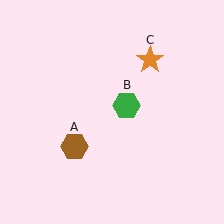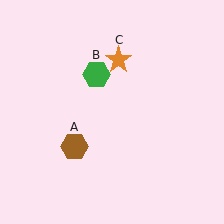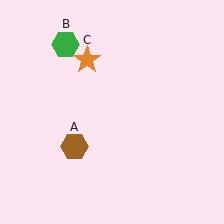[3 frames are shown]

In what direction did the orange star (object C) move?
The orange star (object C) moved left.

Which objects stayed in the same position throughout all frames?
Brown hexagon (object A) remained stationary.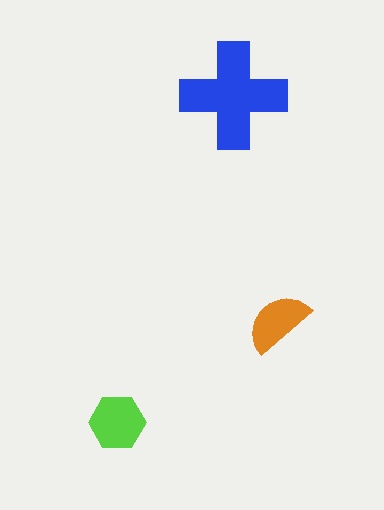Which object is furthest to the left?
The lime hexagon is leftmost.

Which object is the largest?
The blue cross.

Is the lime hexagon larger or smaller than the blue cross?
Smaller.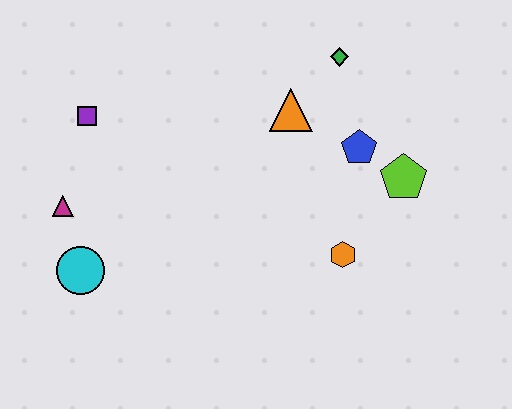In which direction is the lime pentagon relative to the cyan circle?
The lime pentagon is to the right of the cyan circle.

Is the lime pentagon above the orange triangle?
No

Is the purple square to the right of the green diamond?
No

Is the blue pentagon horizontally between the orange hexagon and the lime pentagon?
Yes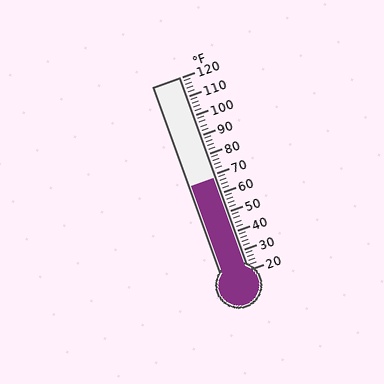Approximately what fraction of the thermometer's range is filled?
The thermometer is filled to approximately 50% of its range.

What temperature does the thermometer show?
The thermometer shows approximately 68°F.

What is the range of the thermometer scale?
The thermometer scale ranges from 20°F to 120°F.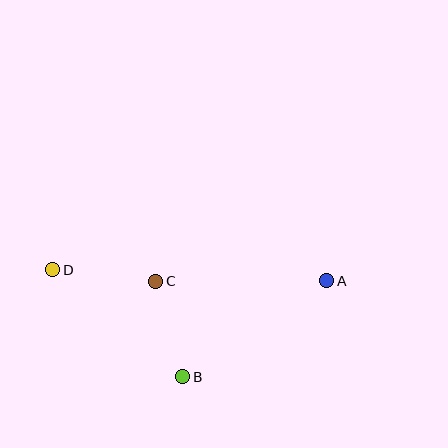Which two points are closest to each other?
Points B and C are closest to each other.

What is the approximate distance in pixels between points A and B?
The distance between A and B is approximately 173 pixels.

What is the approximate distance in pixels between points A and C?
The distance between A and C is approximately 171 pixels.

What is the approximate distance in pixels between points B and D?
The distance between B and D is approximately 168 pixels.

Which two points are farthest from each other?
Points A and D are farthest from each other.